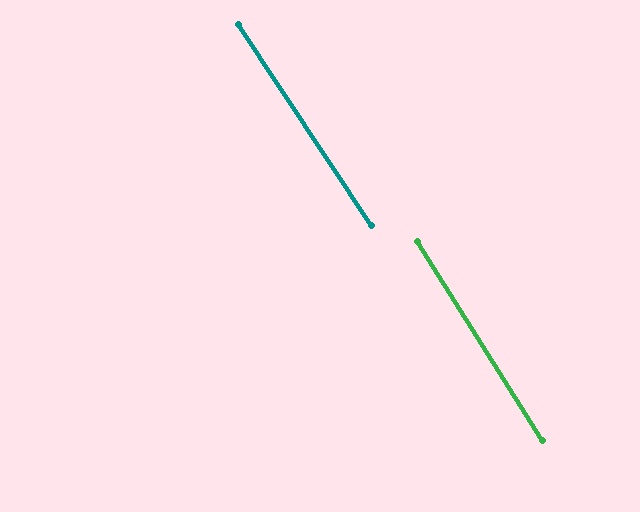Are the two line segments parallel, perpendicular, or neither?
Parallel — their directions differ by only 1.3°.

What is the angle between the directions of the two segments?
Approximately 1 degree.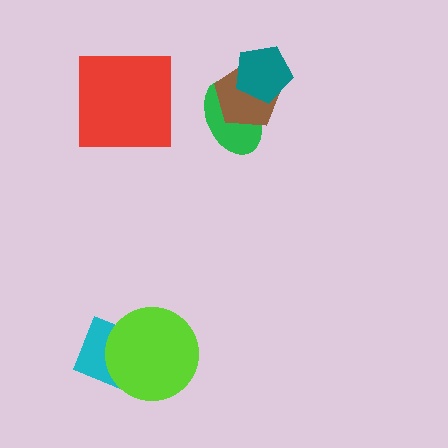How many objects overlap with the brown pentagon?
2 objects overlap with the brown pentagon.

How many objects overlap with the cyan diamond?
1 object overlaps with the cyan diamond.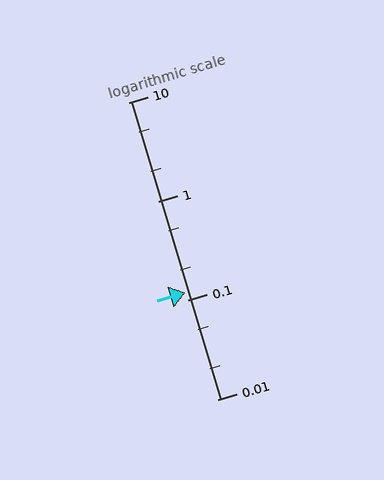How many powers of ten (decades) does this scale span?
The scale spans 3 decades, from 0.01 to 10.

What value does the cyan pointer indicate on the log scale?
The pointer indicates approximately 0.12.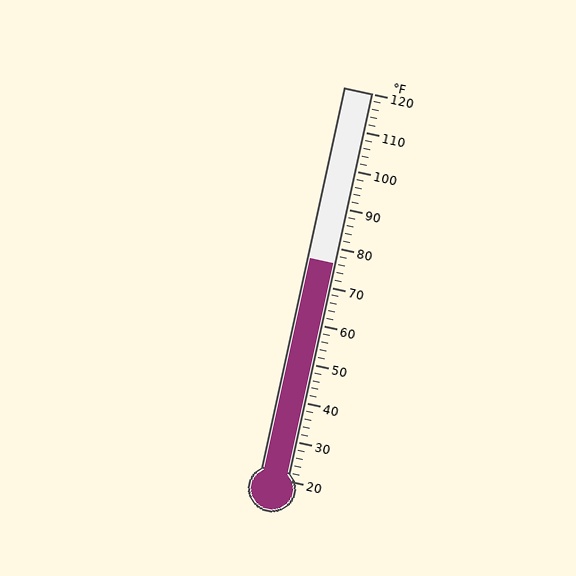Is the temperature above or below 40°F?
The temperature is above 40°F.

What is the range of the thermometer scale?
The thermometer scale ranges from 20°F to 120°F.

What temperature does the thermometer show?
The thermometer shows approximately 76°F.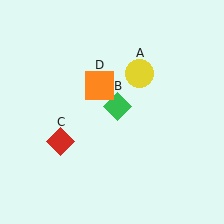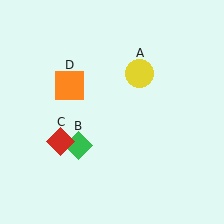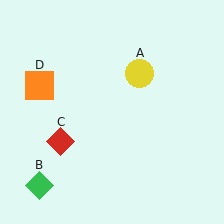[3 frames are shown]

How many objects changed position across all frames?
2 objects changed position: green diamond (object B), orange square (object D).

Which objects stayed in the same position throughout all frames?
Yellow circle (object A) and red diamond (object C) remained stationary.